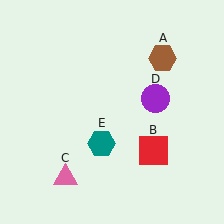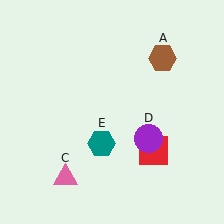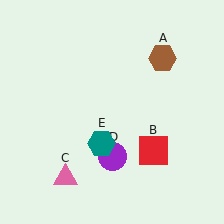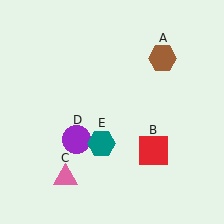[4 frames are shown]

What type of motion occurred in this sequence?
The purple circle (object D) rotated clockwise around the center of the scene.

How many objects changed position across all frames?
1 object changed position: purple circle (object D).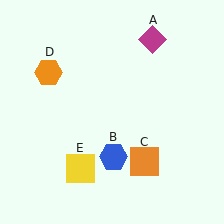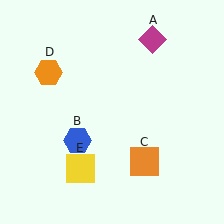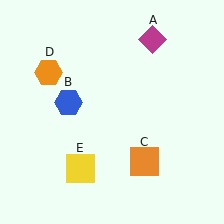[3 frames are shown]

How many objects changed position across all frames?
1 object changed position: blue hexagon (object B).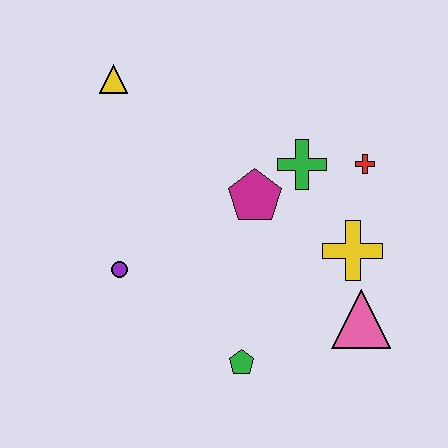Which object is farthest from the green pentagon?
The yellow triangle is farthest from the green pentagon.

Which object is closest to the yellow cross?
The pink triangle is closest to the yellow cross.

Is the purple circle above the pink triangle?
Yes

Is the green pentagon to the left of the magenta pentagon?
Yes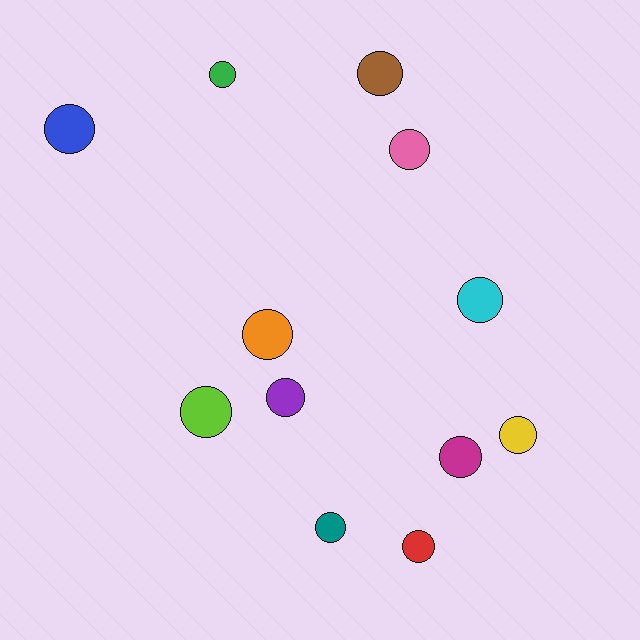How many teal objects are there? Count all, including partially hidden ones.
There is 1 teal object.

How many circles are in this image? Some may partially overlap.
There are 12 circles.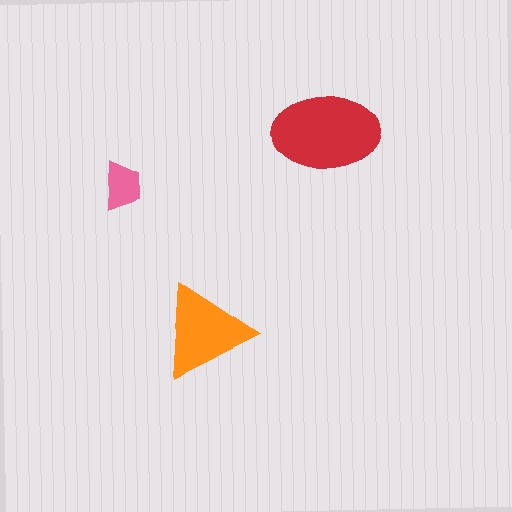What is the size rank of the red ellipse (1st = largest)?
1st.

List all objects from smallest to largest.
The pink trapezoid, the orange triangle, the red ellipse.